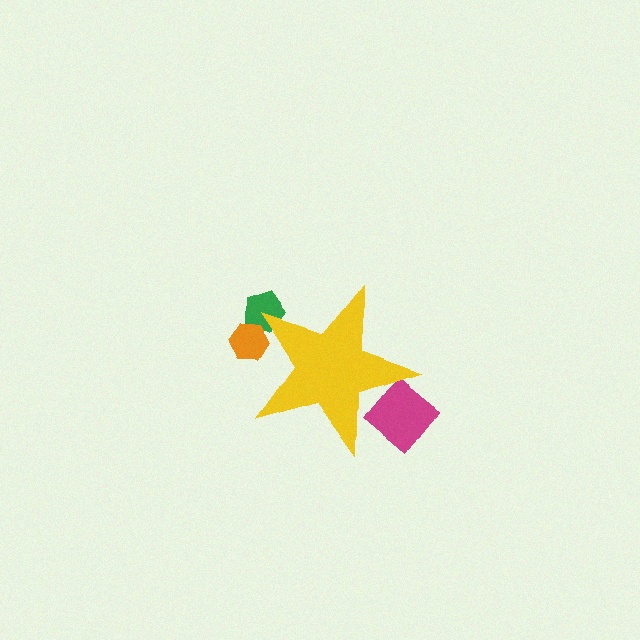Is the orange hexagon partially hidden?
Yes, the orange hexagon is partially hidden behind the yellow star.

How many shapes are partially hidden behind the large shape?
3 shapes are partially hidden.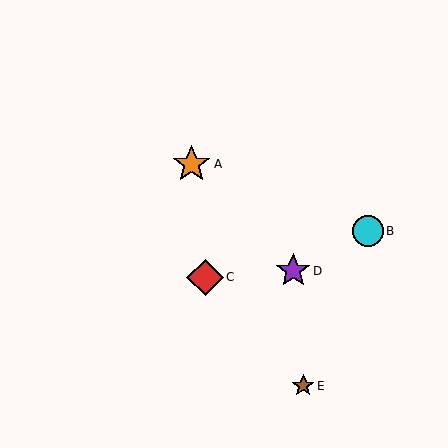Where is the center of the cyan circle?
The center of the cyan circle is at (368, 231).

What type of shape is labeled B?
Shape B is a cyan circle.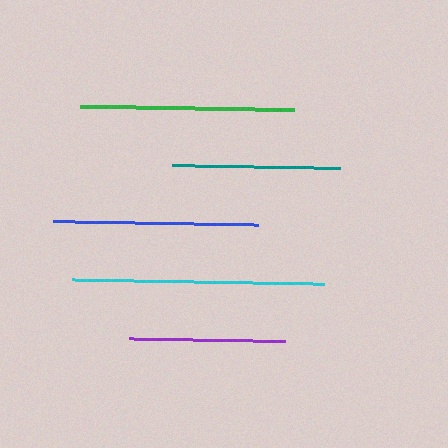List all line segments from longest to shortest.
From longest to shortest: cyan, green, blue, teal, purple.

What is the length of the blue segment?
The blue segment is approximately 205 pixels long.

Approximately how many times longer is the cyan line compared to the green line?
The cyan line is approximately 1.2 times the length of the green line.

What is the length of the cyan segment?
The cyan segment is approximately 252 pixels long.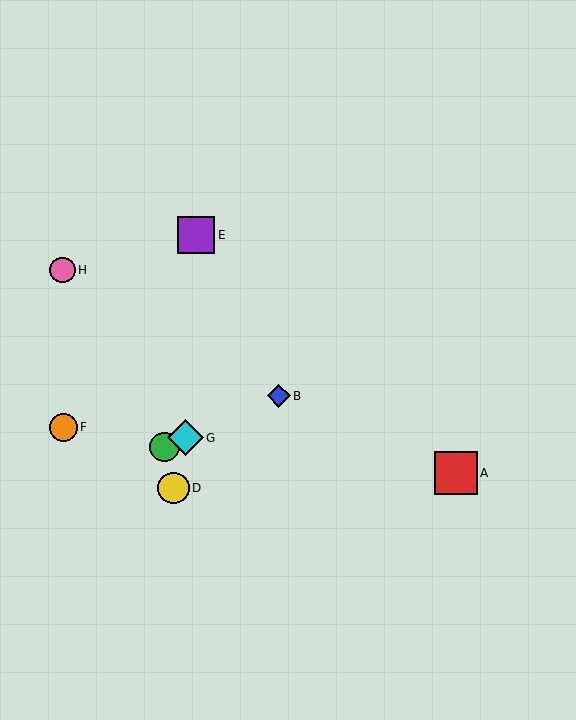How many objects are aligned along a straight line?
3 objects (B, C, G) are aligned along a straight line.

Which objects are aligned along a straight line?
Objects B, C, G are aligned along a straight line.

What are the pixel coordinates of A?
Object A is at (456, 473).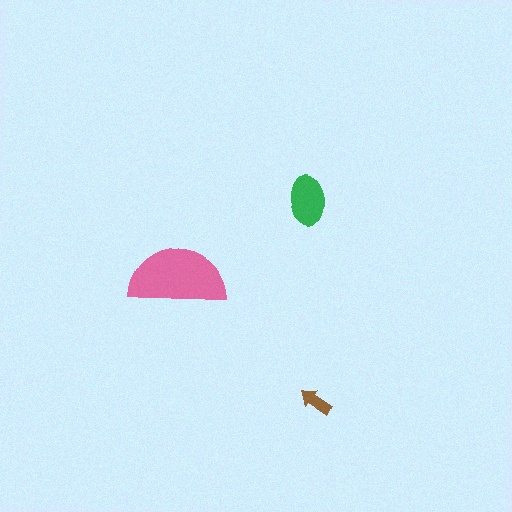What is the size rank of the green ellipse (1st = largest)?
2nd.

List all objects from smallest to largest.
The brown arrow, the green ellipse, the pink semicircle.